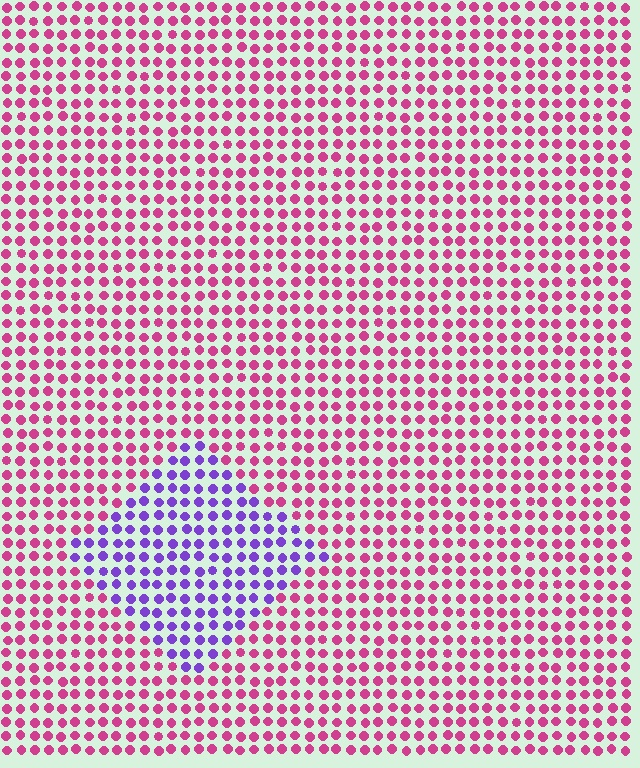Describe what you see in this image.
The image is filled with small magenta elements in a uniform arrangement. A diamond-shaped region is visible where the elements are tinted to a slightly different hue, forming a subtle color boundary.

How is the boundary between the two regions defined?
The boundary is defined purely by a slight shift in hue (about 62 degrees). Spacing, size, and orientation are identical on both sides.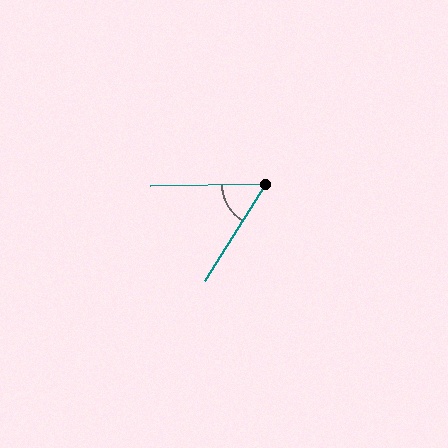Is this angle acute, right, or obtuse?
It is acute.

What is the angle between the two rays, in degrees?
Approximately 57 degrees.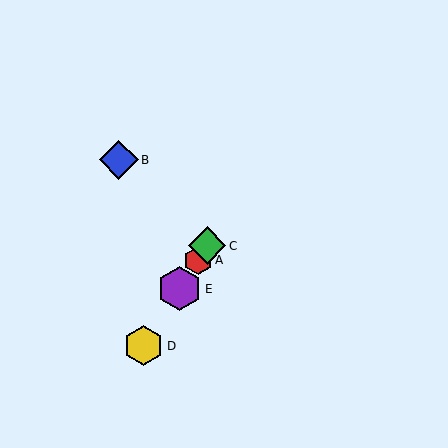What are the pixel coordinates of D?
Object D is at (144, 346).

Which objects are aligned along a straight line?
Objects A, C, D, E are aligned along a straight line.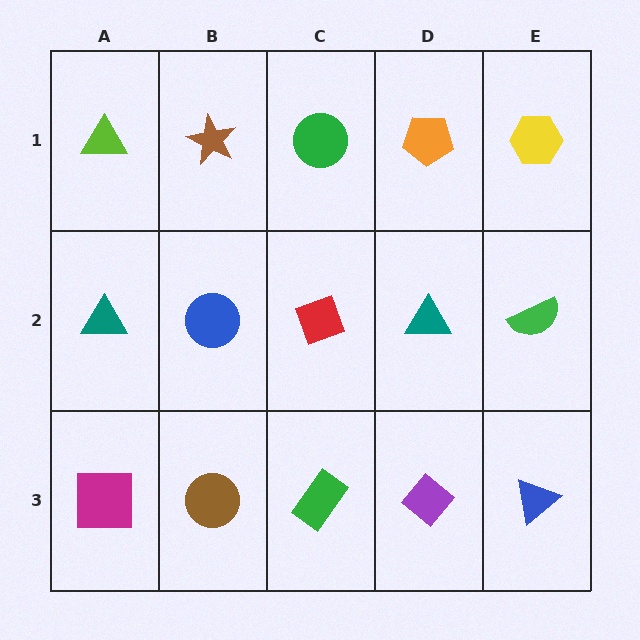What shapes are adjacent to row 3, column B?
A blue circle (row 2, column B), a magenta square (row 3, column A), a green rectangle (row 3, column C).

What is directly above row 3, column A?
A teal triangle.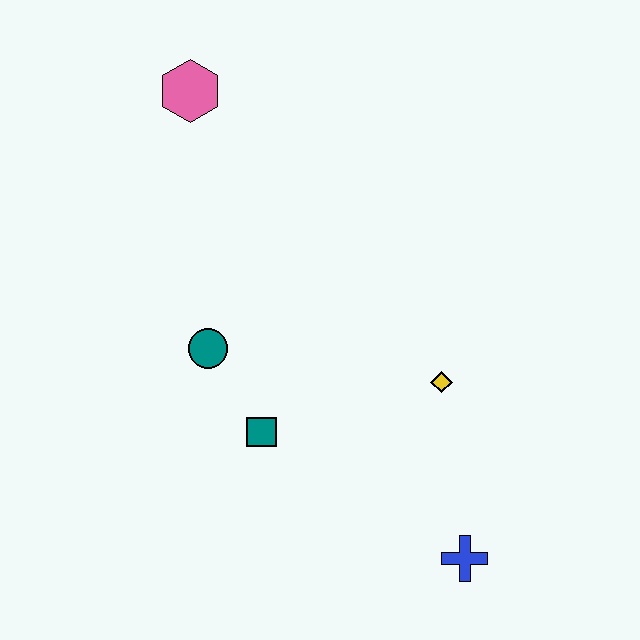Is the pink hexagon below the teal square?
No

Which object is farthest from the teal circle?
The blue cross is farthest from the teal circle.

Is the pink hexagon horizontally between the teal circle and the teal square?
No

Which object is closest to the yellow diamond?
The blue cross is closest to the yellow diamond.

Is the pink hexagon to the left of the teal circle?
Yes